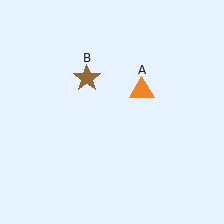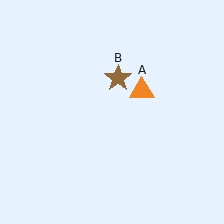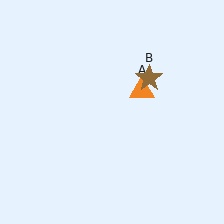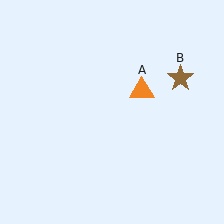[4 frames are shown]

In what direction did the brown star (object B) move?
The brown star (object B) moved right.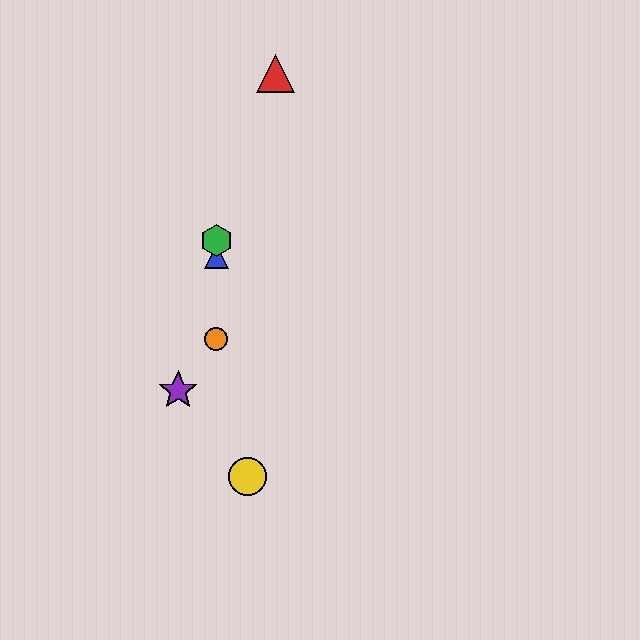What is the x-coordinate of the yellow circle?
The yellow circle is at x≈248.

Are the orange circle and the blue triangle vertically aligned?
Yes, both are at x≈216.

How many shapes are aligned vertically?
3 shapes (the blue triangle, the green hexagon, the orange circle) are aligned vertically.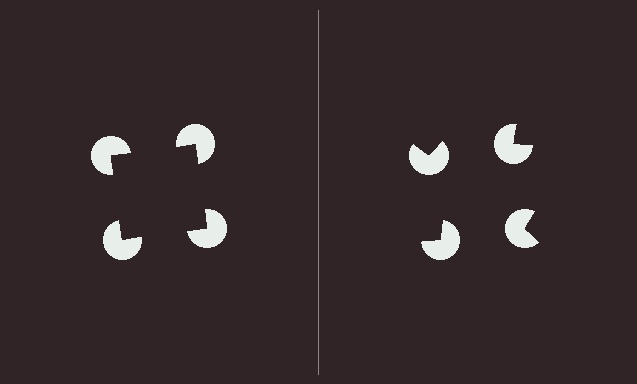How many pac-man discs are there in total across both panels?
8 — 4 on each side.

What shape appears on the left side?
An illusory square.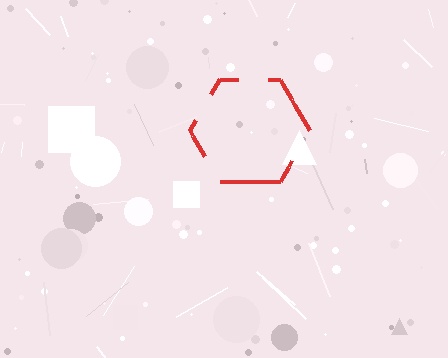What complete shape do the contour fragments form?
The contour fragments form a hexagon.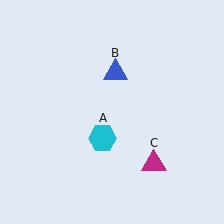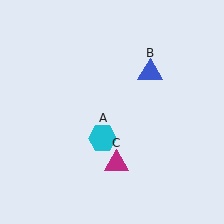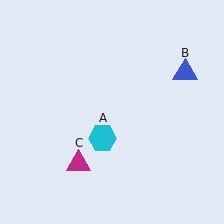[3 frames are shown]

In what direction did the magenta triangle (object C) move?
The magenta triangle (object C) moved left.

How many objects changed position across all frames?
2 objects changed position: blue triangle (object B), magenta triangle (object C).